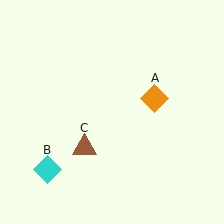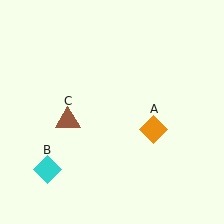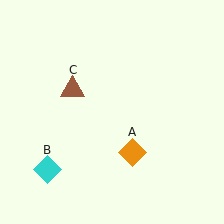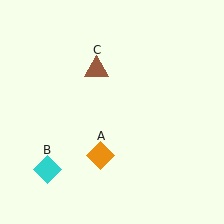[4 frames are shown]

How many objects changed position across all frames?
2 objects changed position: orange diamond (object A), brown triangle (object C).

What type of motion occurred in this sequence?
The orange diamond (object A), brown triangle (object C) rotated clockwise around the center of the scene.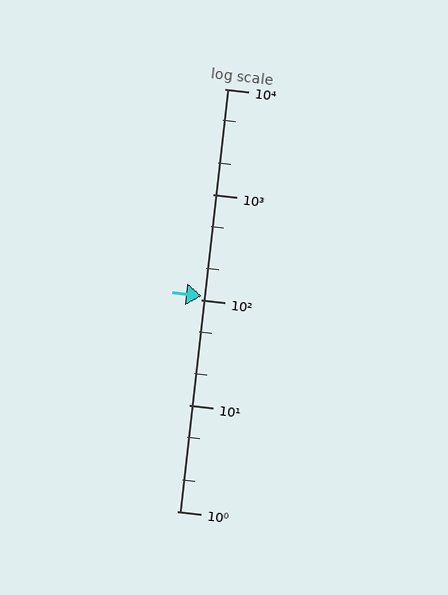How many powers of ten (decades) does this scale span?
The scale spans 4 decades, from 1 to 10000.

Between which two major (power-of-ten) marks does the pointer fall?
The pointer is between 100 and 1000.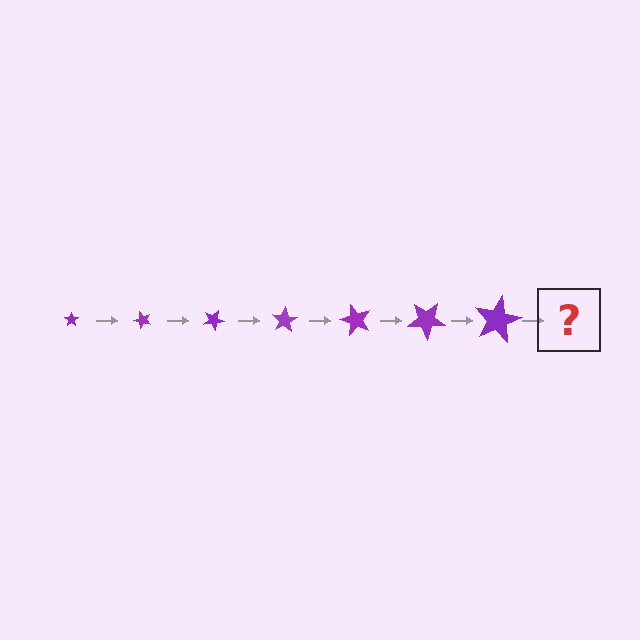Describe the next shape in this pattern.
It should be a star, larger than the previous one and rotated 350 degrees from the start.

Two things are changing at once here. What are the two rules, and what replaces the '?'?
The two rules are that the star grows larger each step and it rotates 50 degrees each step. The '?' should be a star, larger than the previous one and rotated 350 degrees from the start.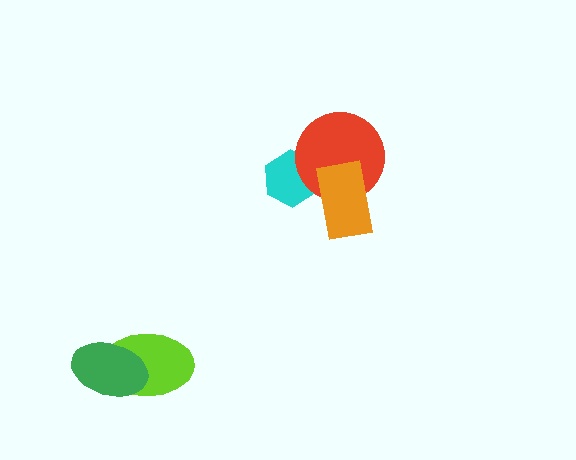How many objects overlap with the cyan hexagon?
2 objects overlap with the cyan hexagon.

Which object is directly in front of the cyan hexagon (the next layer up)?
The red circle is directly in front of the cyan hexagon.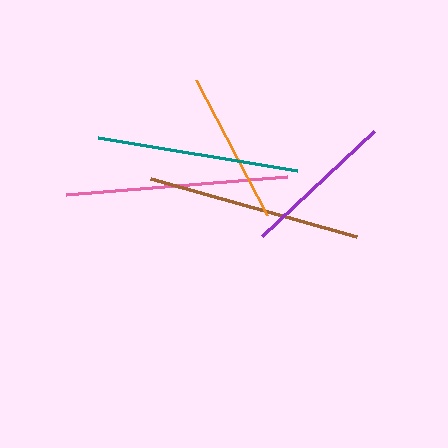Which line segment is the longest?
The pink line is the longest at approximately 222 pixels.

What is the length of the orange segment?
The orange segment is approximately 153 pixels long.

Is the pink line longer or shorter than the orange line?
The pink line is longer than the orange line.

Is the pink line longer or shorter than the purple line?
The pink line is longer than the purple line.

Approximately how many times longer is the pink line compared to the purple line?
The pink line is approximately 1.4 times the length of the purple line.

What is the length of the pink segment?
The pink segment is approximately 222 pixels long.